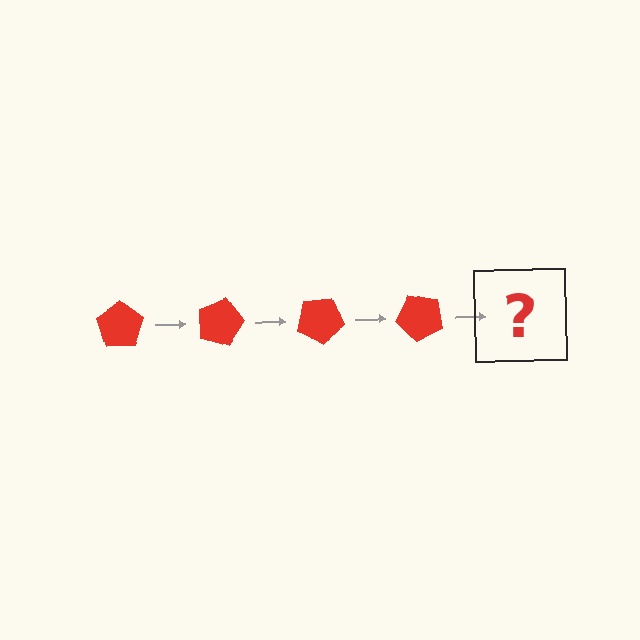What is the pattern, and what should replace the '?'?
The pattern is that the pentagon rotates 15 degrees each step. The '?' should be a red pentagon rotated 60 degrees.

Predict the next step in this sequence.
The next step is a red pentagon rotated 60 degrees.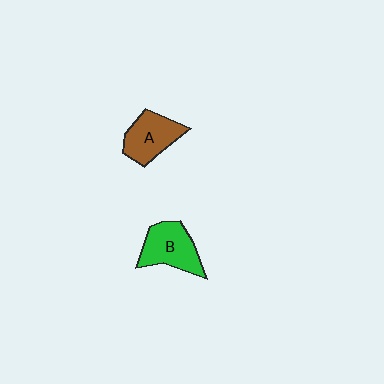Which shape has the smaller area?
Shape A (brown).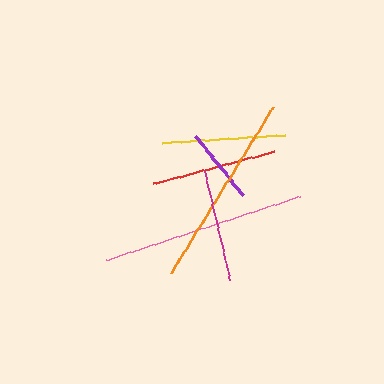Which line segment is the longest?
The pink line is the longest at approximately 203 pixels.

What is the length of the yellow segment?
The yellow segment is approximately 124 pixels long.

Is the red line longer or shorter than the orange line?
The orange line is longer than the red line.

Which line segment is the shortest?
The purple line is the shortest at approximately 76 pixels.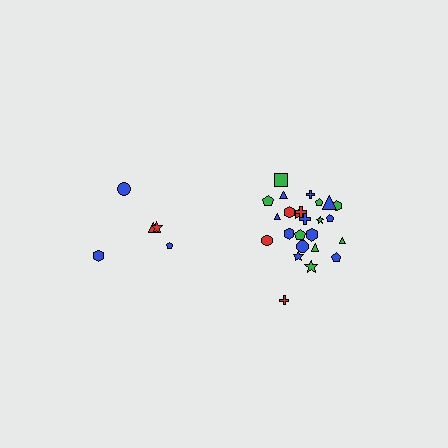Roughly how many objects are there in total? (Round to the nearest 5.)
Roughly 30 objects in total.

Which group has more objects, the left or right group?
The right group.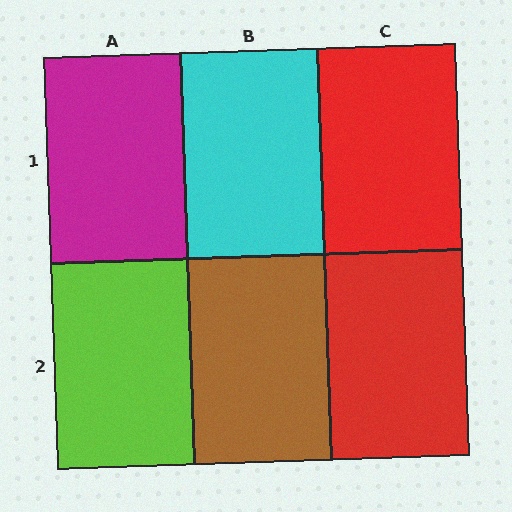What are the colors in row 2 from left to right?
Lime, brown, red.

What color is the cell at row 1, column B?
Cyan.